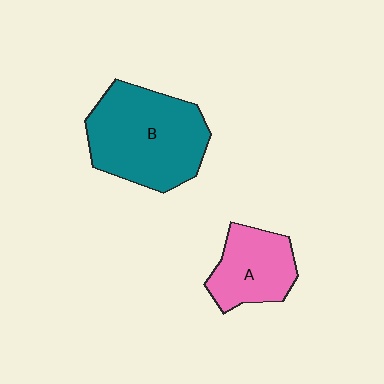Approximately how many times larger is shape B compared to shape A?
Approximately 1.7 times.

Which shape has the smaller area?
Shape A (pink).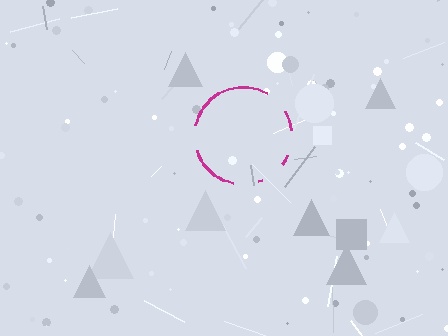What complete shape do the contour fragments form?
The contour fragments form a circle.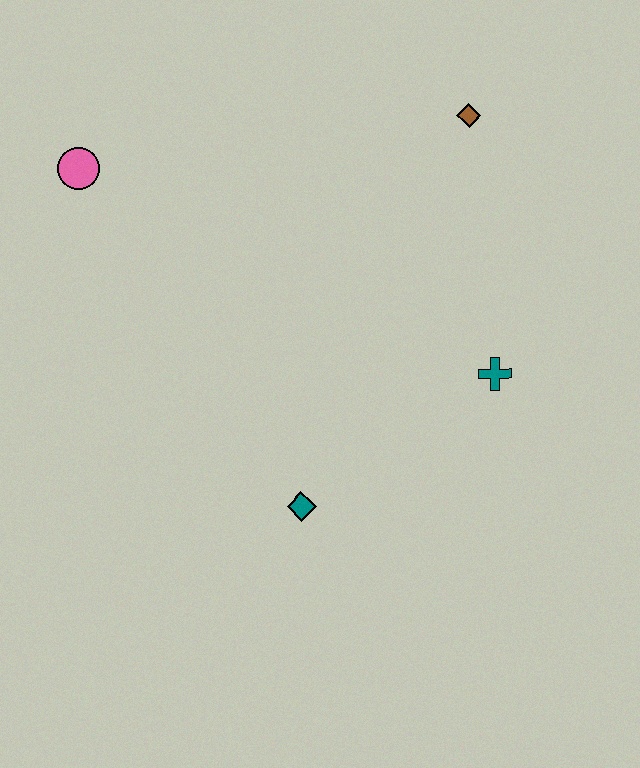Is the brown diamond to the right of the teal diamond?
Yes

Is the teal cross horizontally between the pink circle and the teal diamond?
No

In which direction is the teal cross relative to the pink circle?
The teal cross is to the right of the pink circle.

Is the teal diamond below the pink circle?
Yes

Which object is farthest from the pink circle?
The teal cross is farthest from the pink circle.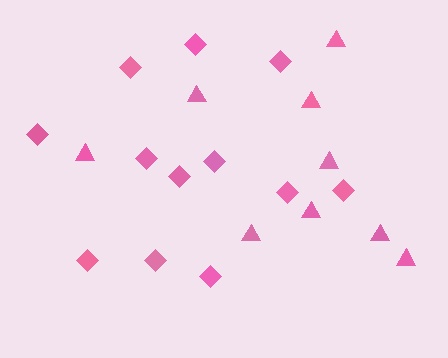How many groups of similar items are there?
There are 2 groups: one group of diamonds (12) and one group of triangles (9).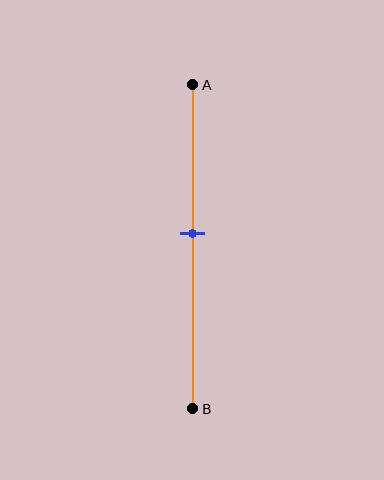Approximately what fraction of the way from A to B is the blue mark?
The blue mark is approximately 45% of the way from A to B.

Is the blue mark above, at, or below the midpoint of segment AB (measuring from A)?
The blue mark is above the midpoint of segment AB.